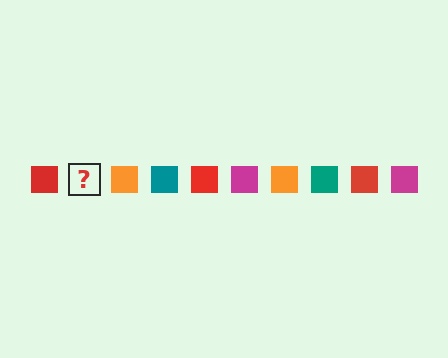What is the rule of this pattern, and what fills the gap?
The rule is that the pattern cycles through red, magenta, orange, teal squares. The gap should be filled with a magenta square.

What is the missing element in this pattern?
The missing element is a magenta square.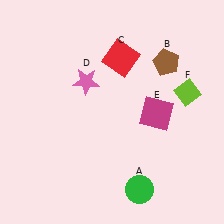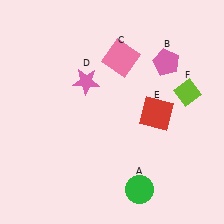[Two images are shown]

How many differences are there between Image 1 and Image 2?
There are 3 differences between the two images.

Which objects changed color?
B changed from brown to pink. C changed from red to pink. E changed from magenta to red.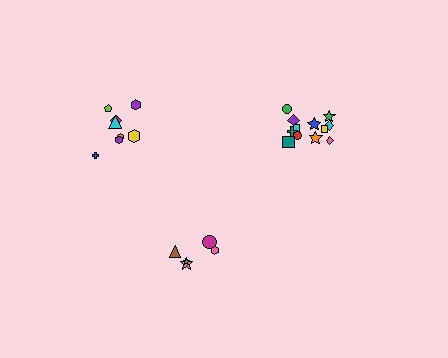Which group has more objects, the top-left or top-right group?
The top-right group.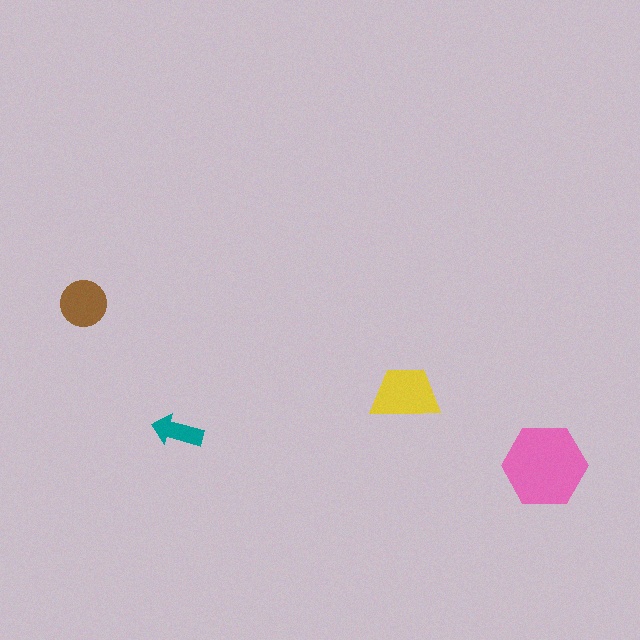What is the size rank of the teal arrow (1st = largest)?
4th.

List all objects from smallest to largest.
The teal arrow, the brown circle, the yellow trapezoid, the pink hexagon.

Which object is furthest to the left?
The brown circle is leftmost.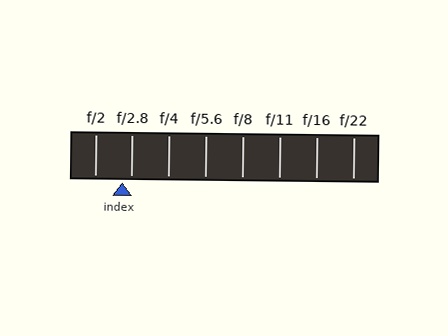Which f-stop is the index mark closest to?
The index mark is closest to f/2.8.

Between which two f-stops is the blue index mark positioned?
The index mark is between f/2 and f/2.8.